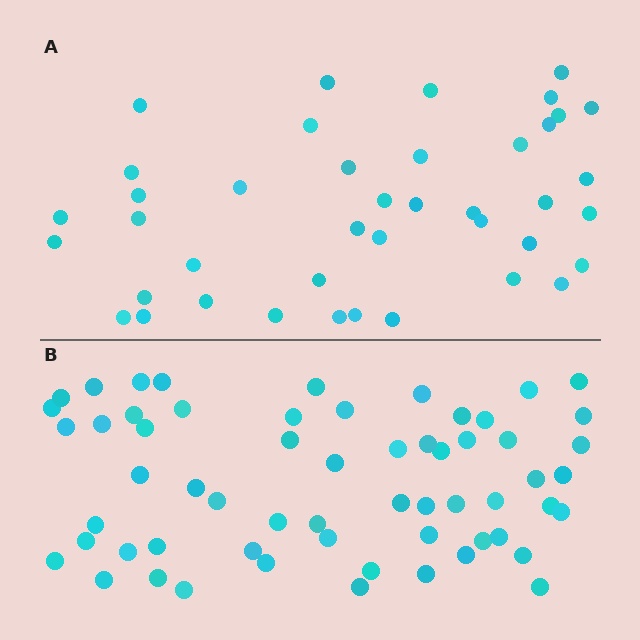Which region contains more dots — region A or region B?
Region B (the bottom region) has more dots.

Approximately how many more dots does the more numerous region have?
Region B has approximately 20 more dots than region A.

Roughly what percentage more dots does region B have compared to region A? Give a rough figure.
About 45% more.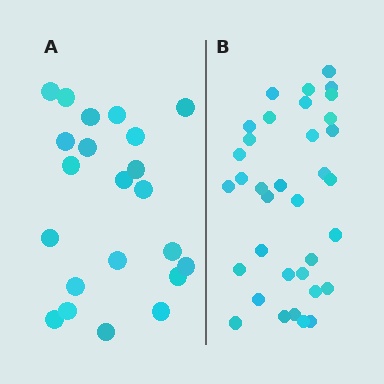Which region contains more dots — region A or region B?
Region B (the right region) has more dots.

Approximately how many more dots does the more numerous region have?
Region B has approximately 15 more dots than region A.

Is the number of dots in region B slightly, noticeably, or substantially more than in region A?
Region B has substantially more. The ratio is roughly 1.6 to 1.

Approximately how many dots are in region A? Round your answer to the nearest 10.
About 20 dots. (The exact count is 22, which rounds to 20.)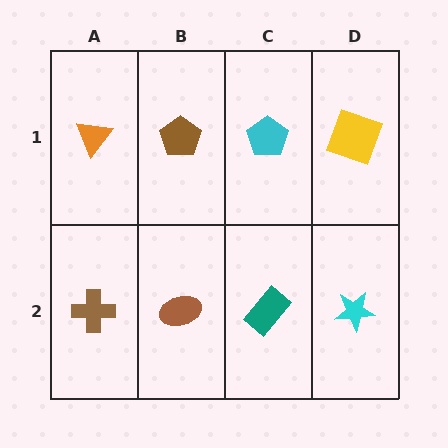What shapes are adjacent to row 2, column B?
A brown pentagon (row 1, column B), a brown cross (row 2, column A), a teal rectangle (row 2, column C).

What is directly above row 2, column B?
A brown pentagon.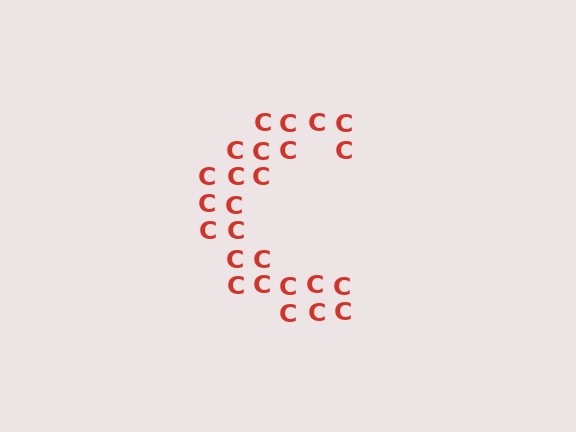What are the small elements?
The small elements are letter C's.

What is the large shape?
The large shape is the letter C.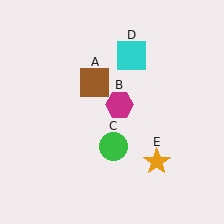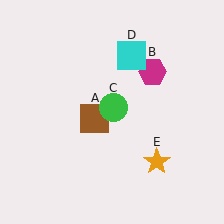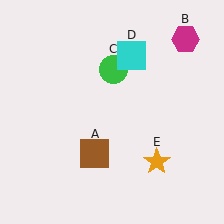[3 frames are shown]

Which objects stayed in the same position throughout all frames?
Cyan square (object D) and orange star (object E) remained stationary.